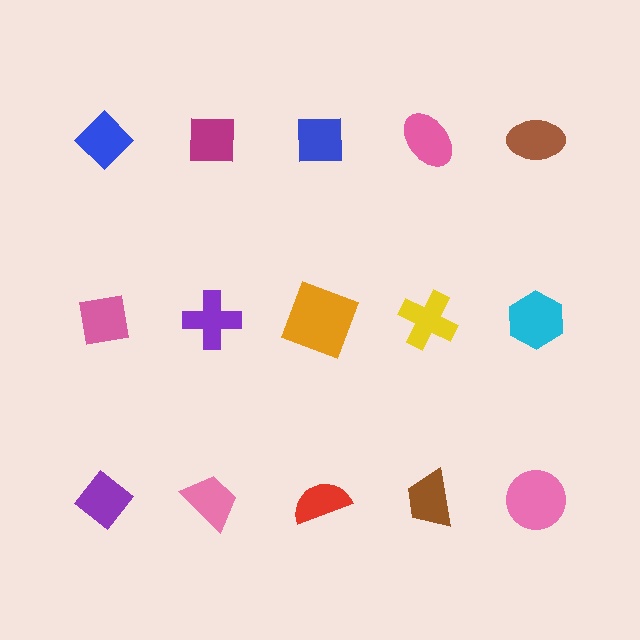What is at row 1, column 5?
A brown ellipse.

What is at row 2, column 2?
A purple cross.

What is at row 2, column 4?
A yellow cross.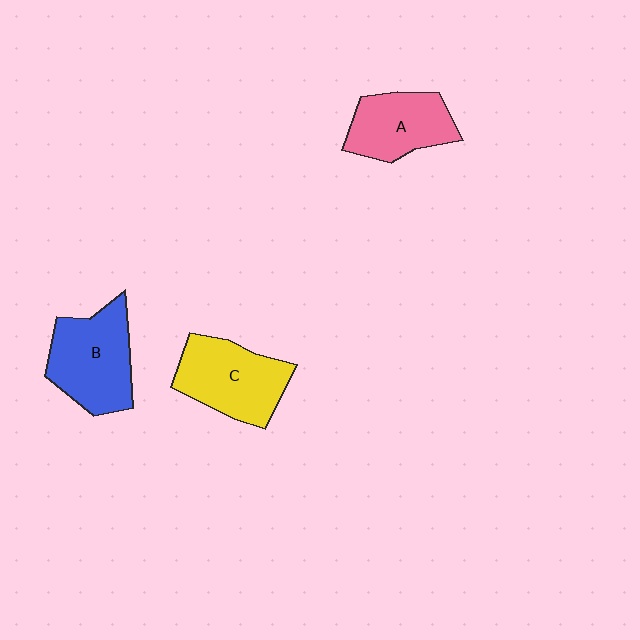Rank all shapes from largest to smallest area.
From largest to smallest: B (blue), C (yellow), A (pink).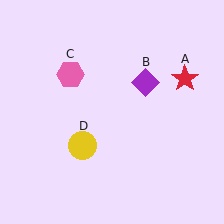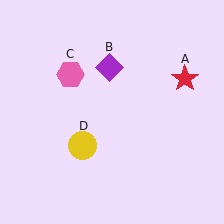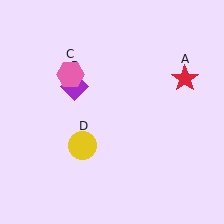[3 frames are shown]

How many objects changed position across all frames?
1 object changed position: purple diamond (object B).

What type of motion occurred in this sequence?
The purple diamond (object B) rotated counterclockwise around the center of the scene.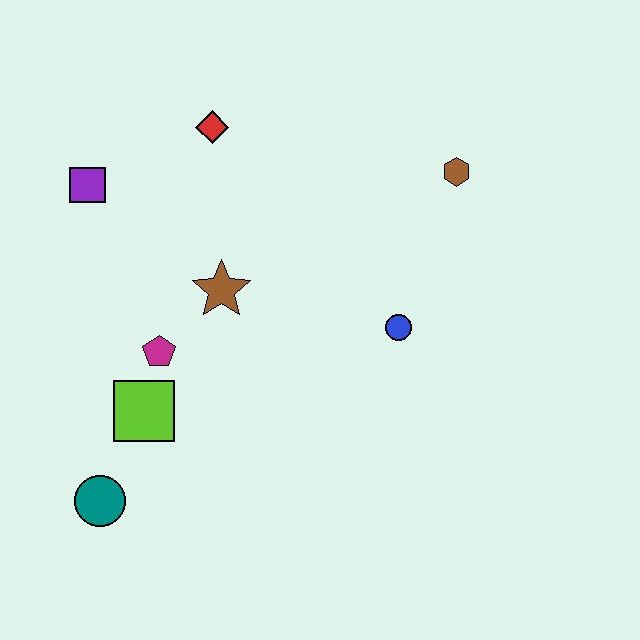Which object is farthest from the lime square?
The brown hexagon is farthest from the lime square.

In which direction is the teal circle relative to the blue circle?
The teal circle is to the left of the blue circle.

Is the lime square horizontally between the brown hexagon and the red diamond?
No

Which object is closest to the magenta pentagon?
The lime square is closest to the magenta pentagon.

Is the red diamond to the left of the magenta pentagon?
No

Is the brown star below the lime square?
No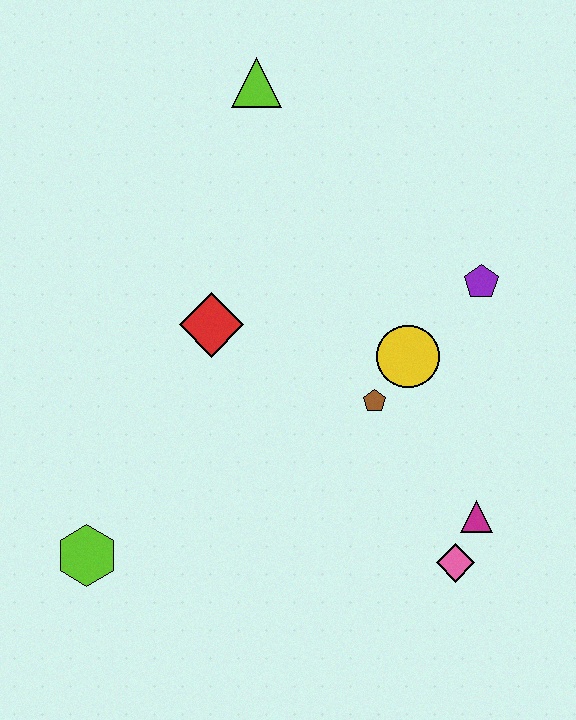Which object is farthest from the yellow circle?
The lime hexagon is farthest from the yellow circle.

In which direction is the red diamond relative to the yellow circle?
The red diamond is to the left of the yellow circle.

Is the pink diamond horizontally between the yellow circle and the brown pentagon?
No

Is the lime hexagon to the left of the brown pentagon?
Yes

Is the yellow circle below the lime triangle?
Yes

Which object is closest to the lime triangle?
The red diamond is closest to the lime triangle.